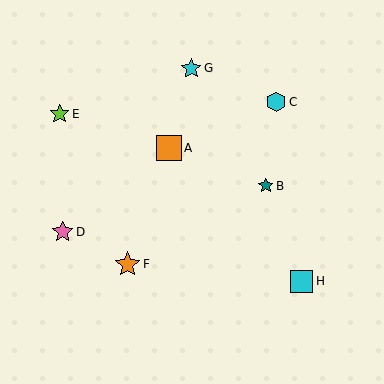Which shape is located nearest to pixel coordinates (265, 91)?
The cyan hexagon (labeled C) at (276, 102) is nearest to that location.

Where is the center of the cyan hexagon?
The center of the cyan hexagon is at (276, 102).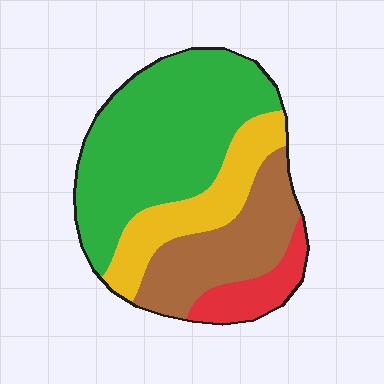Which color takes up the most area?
Green, at roughly 50%.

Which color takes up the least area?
Red, at roughly 10%.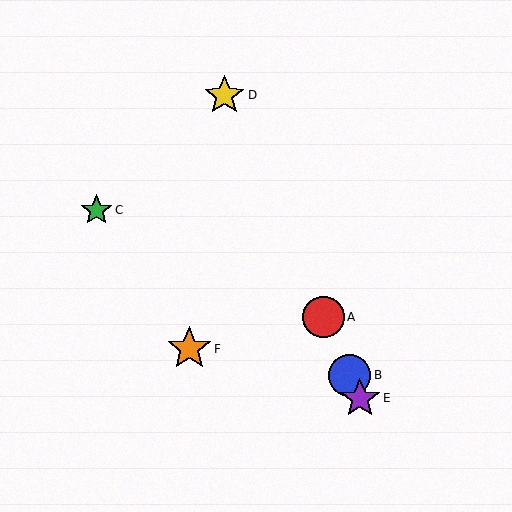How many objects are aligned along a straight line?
4 objects (A, B, D, E) are aligned along a straight line.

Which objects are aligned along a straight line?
Objects A, B, D, E are aligned along a straight line.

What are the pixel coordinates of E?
Object E is at (360, 398).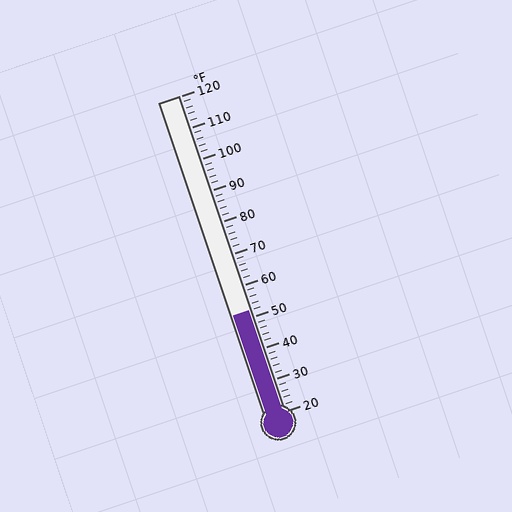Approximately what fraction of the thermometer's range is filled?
The thermometer is filled to approximately 30% of its range.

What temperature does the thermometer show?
The thermometer shows approximately 52°F.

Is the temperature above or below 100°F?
The temperature is below 100°F.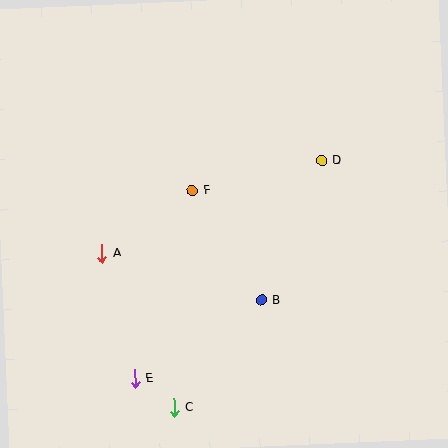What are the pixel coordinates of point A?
Point A is at (102, 254).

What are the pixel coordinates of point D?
Point D is at (322, 161).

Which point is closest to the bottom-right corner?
Point B is closest to the bottom-right corner.